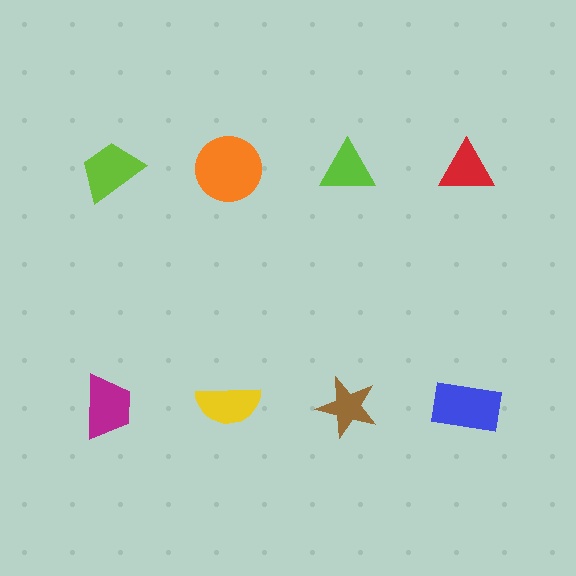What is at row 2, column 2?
A yellow semicircle.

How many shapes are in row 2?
4 shapes.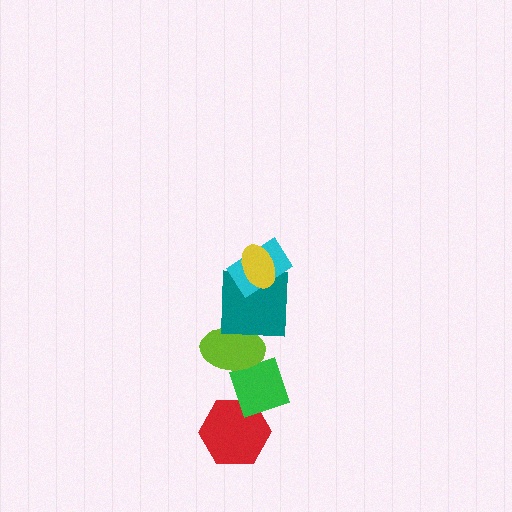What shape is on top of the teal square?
The cyan rectangle is on top of the teal square.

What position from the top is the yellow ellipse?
The yellow ellipse is 1st from the top.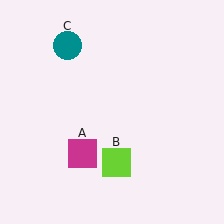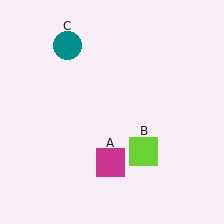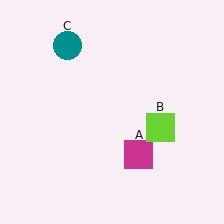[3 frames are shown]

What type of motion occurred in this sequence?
The magenta square (object A), lime square (object B) rotated counterclockwise around the center of the scene.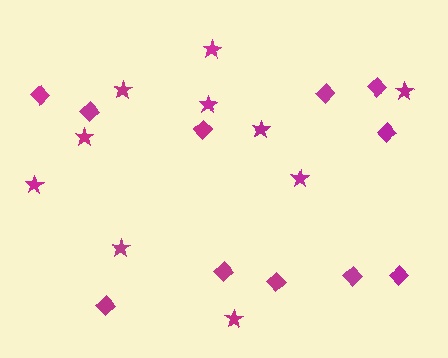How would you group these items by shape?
There are 2 groups: one group of diamonds (11) and one group of stars (10).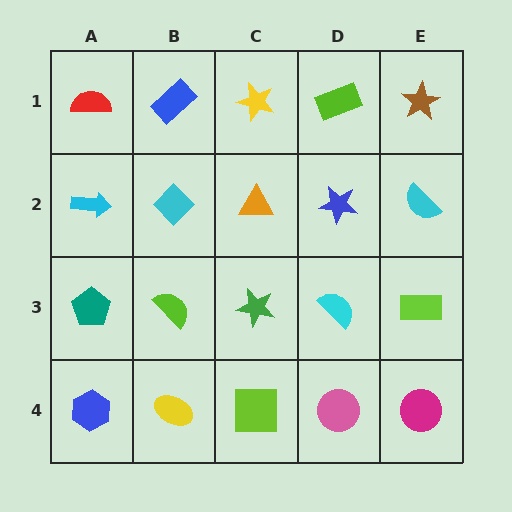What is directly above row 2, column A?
A red semicircle.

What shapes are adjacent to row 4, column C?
A green star (row 3, column C), a yellow ellipse (row 4, column B), a pink circle (row 4, column D).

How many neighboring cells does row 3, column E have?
3.